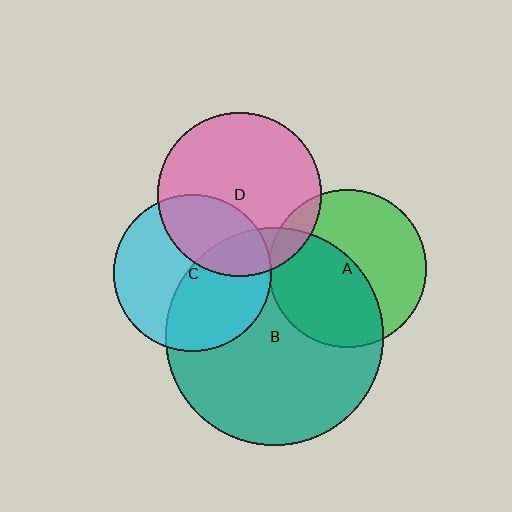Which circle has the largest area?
Circle B (teal).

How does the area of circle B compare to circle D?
Approximately 1.8 times.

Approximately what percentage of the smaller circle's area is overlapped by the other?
Approximately 15%.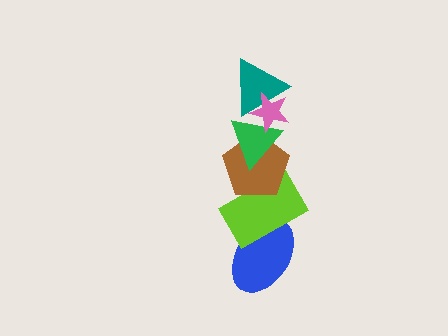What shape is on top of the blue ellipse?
The lime rectangle is on top of the blue ellipse.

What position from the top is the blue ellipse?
The blue ellipse is 6th from the top.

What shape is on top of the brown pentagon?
The green triangle is on top of the brown pentagon.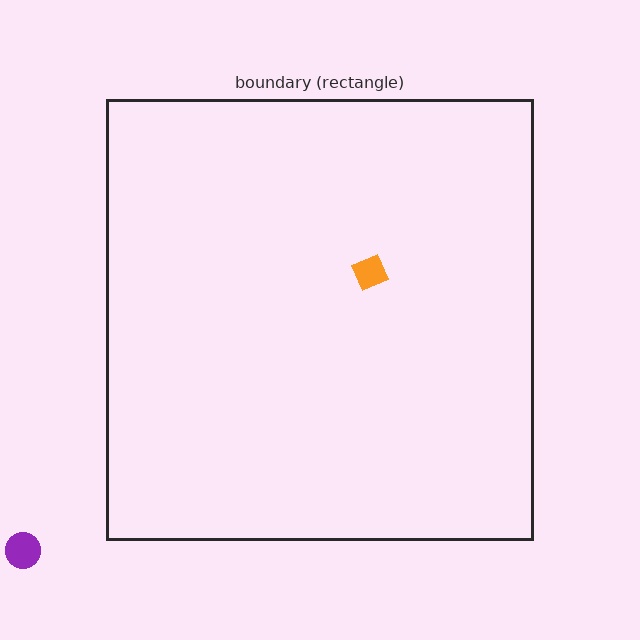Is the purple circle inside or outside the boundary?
Outside.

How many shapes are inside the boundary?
1 inside, 1 outside.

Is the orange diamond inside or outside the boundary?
Inside.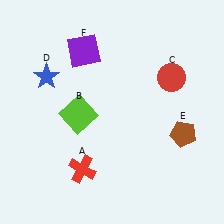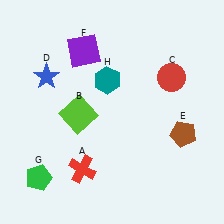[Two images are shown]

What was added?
A green pentagon (G), a teal hexagon (H) were added in Image 2.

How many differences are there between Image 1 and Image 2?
There are 2 differences between the two images.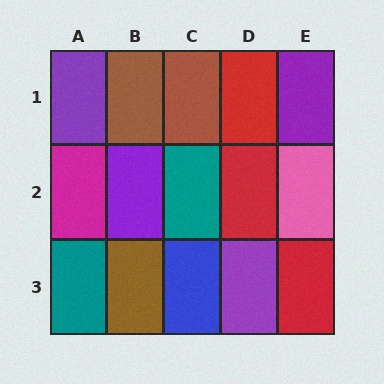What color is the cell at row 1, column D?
Red.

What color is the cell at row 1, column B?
Brown.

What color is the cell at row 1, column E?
Purple.